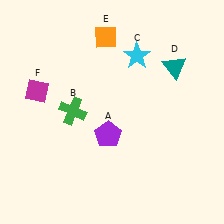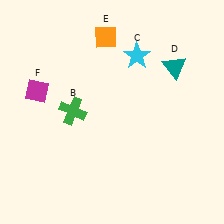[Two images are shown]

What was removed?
The purple pentagon (A) was removed in Image 2.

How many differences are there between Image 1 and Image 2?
There is 1 difference between the two images.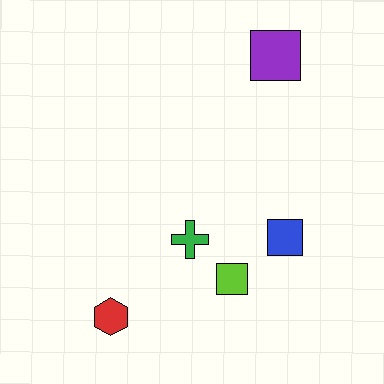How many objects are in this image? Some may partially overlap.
There are 5 objects.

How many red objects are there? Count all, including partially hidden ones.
There is 1 red object.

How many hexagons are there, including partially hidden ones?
There is 1 hexagon.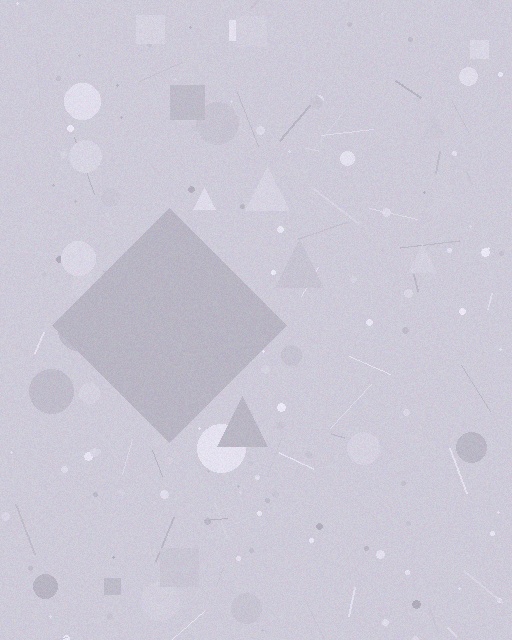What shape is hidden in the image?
A diamond is hidden in the image.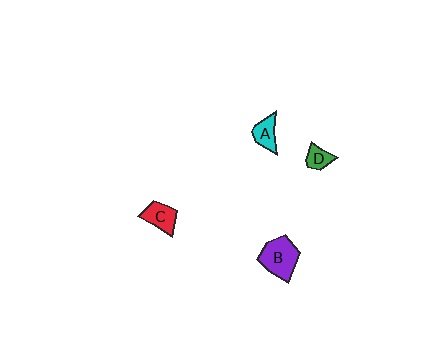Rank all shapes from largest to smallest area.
From largest to smallest: B (purple), C (red), A (cyan), D (green).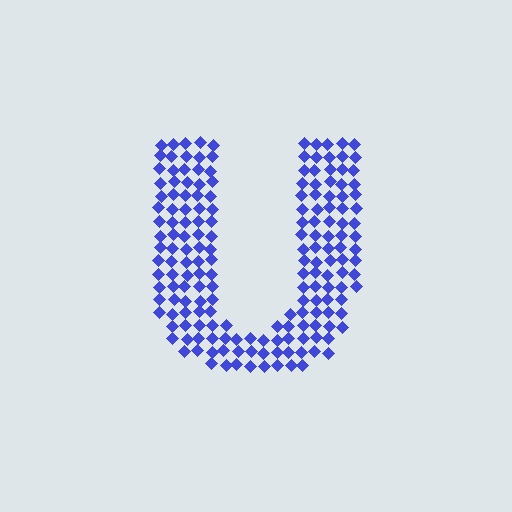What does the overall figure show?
The overall figure shows the letter U.